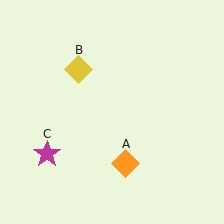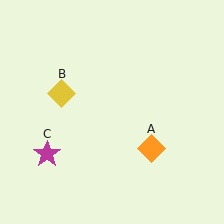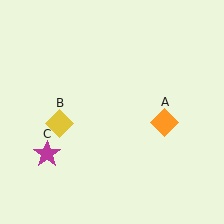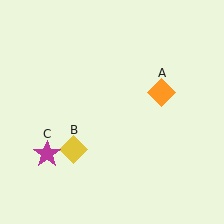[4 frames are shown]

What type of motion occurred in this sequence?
The orange diamond (object A), yellow diamond (object B) rotated counterclockwise around the center of the scene.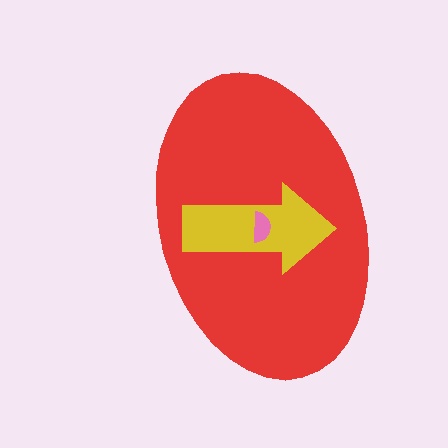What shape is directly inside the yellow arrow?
The pink semicircle.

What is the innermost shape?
The pink semicircle.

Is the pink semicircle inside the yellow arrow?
Yes.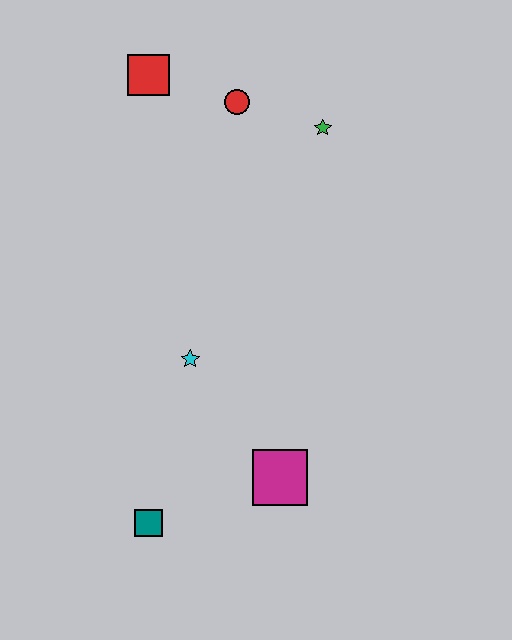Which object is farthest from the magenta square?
The red square is farthest from the magenta square.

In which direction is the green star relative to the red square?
The green star is to the right of the red square.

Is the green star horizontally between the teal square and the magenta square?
No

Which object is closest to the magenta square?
The teal square is closest to the magenta square.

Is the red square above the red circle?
Yes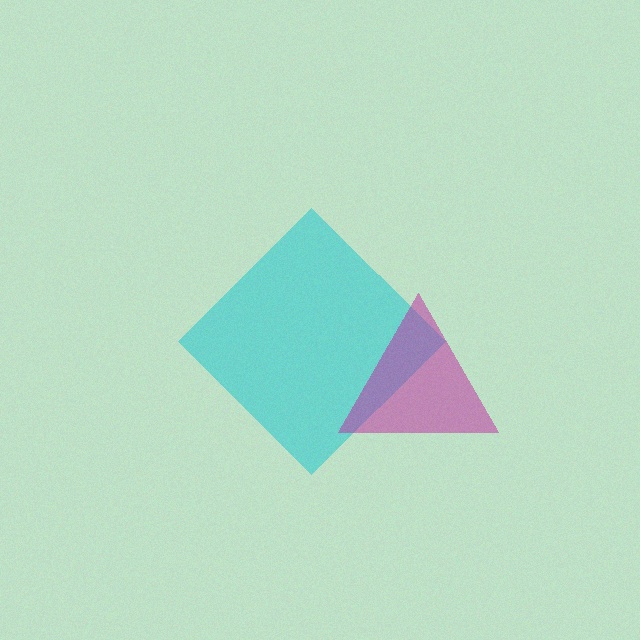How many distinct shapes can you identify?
There are 2 distinct shapes: a cyan diamond, a magenta triangle.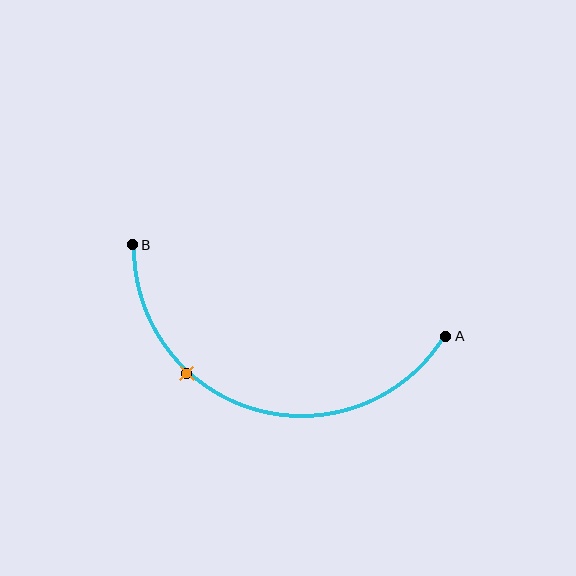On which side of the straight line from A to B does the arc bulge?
The arc bulges below the straight line connecting A and B.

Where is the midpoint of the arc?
The arc midpoint is the point on the curve farthest from the straight line joining A and B. It sits below that line.